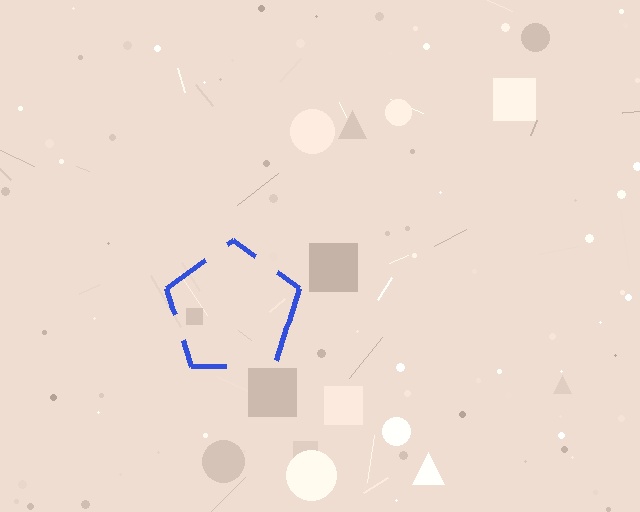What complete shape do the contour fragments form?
The contour fragments form a pentagon.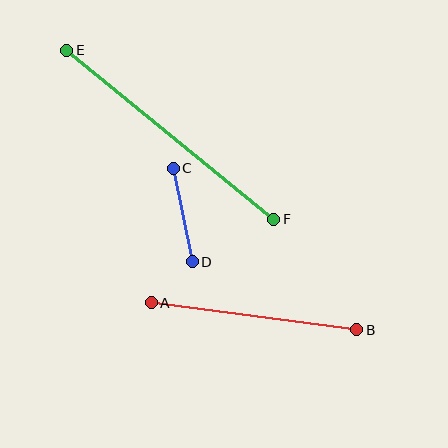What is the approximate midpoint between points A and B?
The midpoint is at approximately (254, 316) pixels.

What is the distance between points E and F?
The distance is approximately 267 pixels.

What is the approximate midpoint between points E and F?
The midpoint is at approximately (170, 135) pixels.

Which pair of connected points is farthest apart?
Points E and F are farthest apart.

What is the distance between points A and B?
The distance is approximately 207 pixels.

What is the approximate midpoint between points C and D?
The midpoint is at approximately (183, 215) pixels.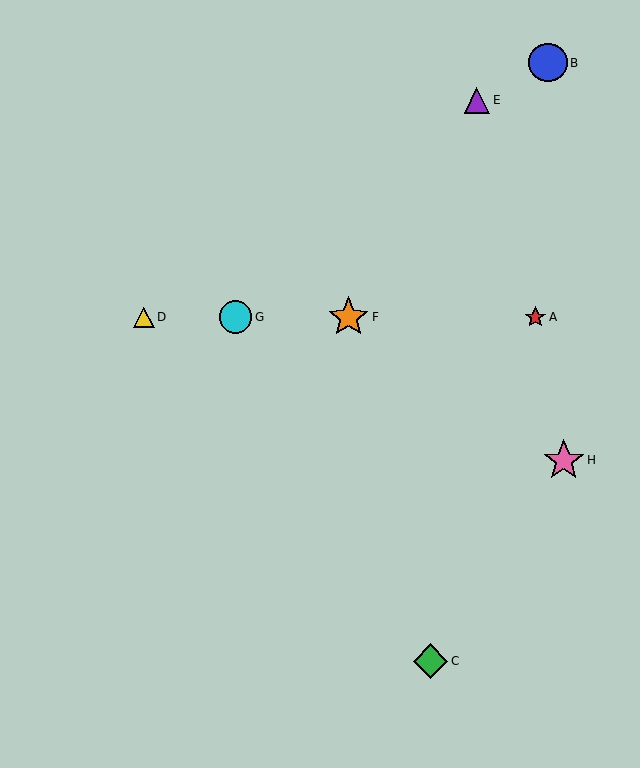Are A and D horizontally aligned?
Yes, both are at y≈317.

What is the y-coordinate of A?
Object A is at y≈317.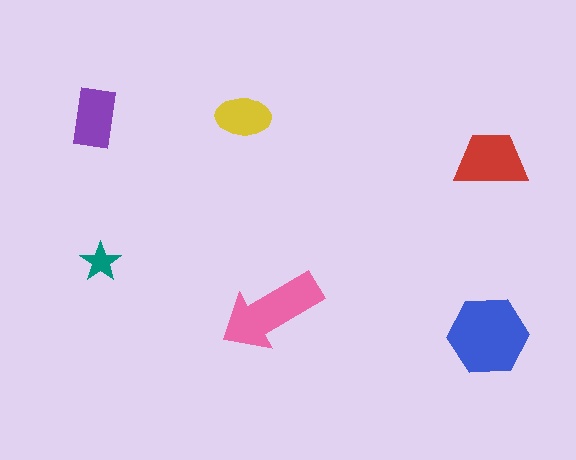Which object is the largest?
The blue hexagon.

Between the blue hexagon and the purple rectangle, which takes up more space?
The blue hexagon.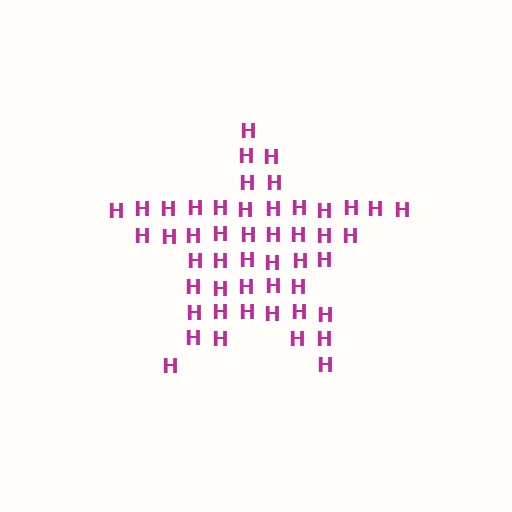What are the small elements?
The small elements are letter H's.